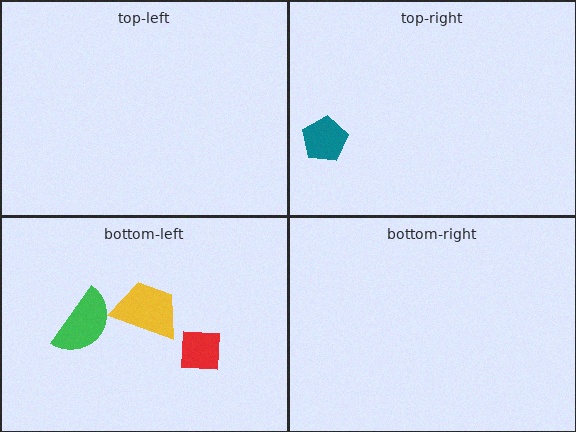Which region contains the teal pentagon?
The top-right region.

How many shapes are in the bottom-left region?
3.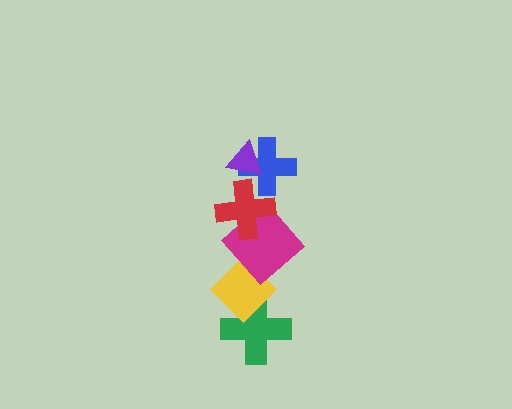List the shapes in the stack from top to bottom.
From top to bottom: the purple triangle, the blue cross, the red cross, the magenta diamond, the yellow diamond, the green cross.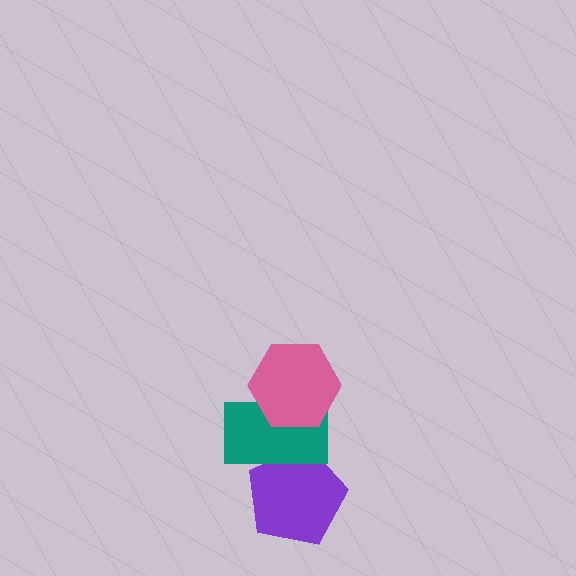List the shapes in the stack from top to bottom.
From top to bottom: the pink hexagon, the teal rectangle, the purple pentagon.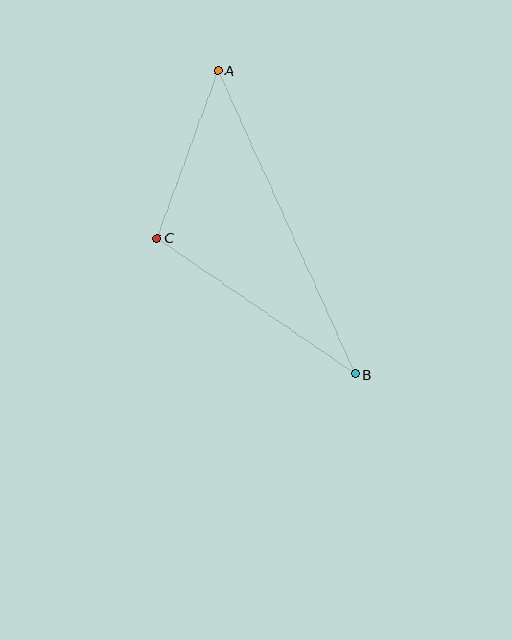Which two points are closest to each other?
Points A and C are closest to each other.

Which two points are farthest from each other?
Points A and B are farthest from each other.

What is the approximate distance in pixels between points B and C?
The distance between B and C is approximately 240 pixels.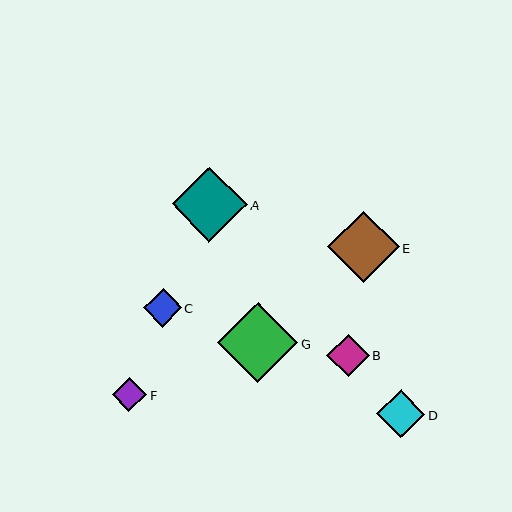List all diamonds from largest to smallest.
From largest to smallest: G, A, E, D, B, C, F.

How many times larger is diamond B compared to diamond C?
Diamond B is approximately 1.1 times the size of diamond C.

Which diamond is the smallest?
Diamond F is the smallest with a size of approximately 34 pixels.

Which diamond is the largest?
Diamond G is the largest with a size of approximately 80 pixels.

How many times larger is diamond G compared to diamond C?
Diamond G is approximately 2.1 times the size of diamond C.